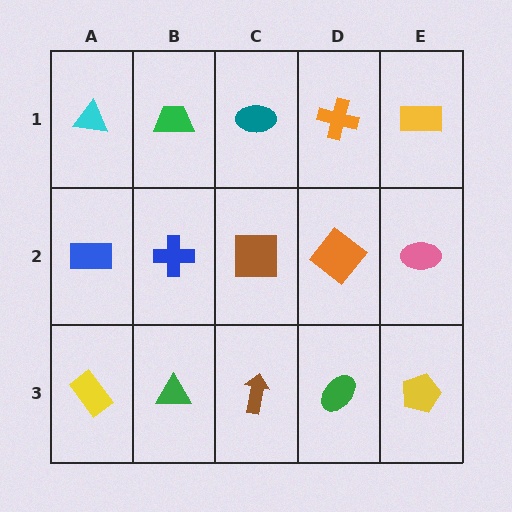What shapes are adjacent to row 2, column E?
A yellow rectangle (row 1, column E), a yellow pentagon (row 3, column E), an orange diamond (row 2, column D).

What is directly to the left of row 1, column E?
An orange cross.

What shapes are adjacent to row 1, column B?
A blue cross (row 2, column B), a cyan triangle (row 1, column A), a teal ellipse (row 1, column C).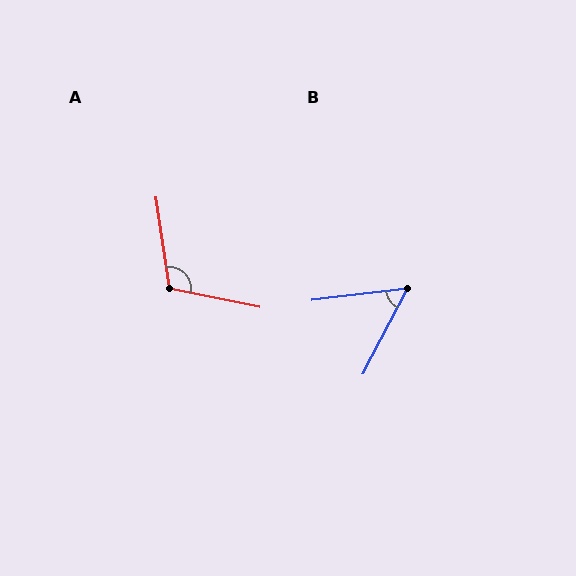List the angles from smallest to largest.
B (55°), A (110°).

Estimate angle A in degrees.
Approximately 110 degrees.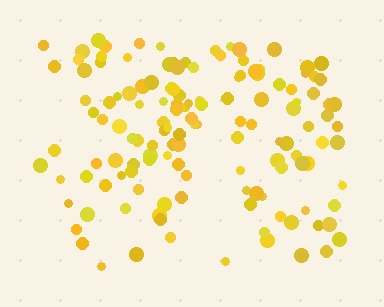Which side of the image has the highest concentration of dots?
The top.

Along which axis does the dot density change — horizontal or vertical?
Vertical.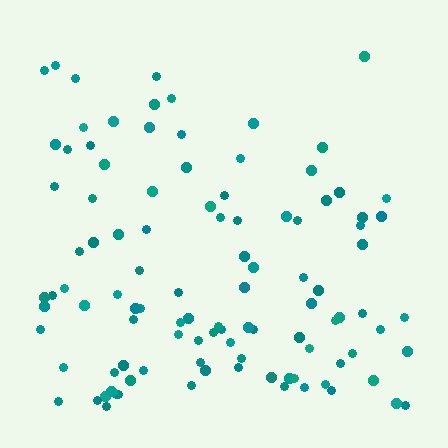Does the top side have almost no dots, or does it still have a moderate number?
Still a moderate number, just noticeably fewer than the bottom.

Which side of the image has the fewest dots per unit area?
The top.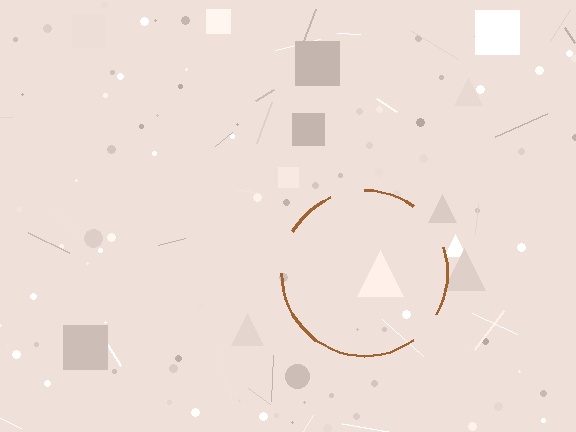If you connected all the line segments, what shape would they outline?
They would outline a circle.